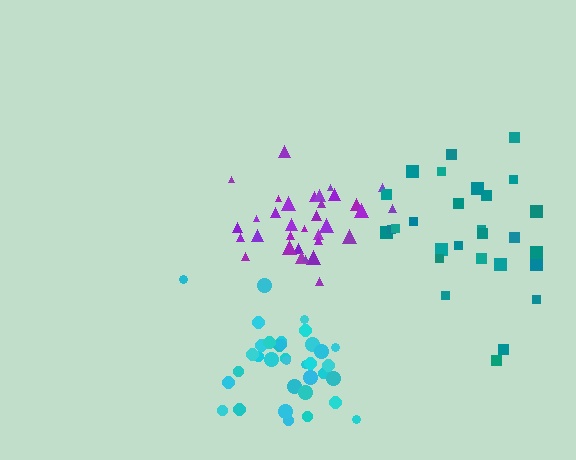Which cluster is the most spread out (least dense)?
Teal.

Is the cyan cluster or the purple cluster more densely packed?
Cyan.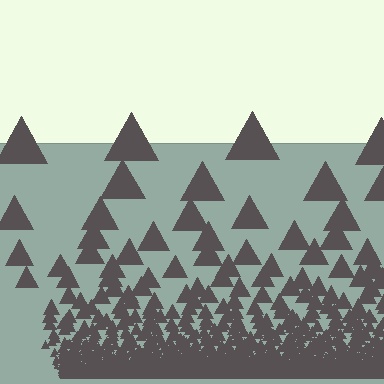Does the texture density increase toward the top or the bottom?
Density increases toward the bottom.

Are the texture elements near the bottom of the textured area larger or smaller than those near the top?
Smaller. The gradient is inverted — elements near the bottom are smaller and denser.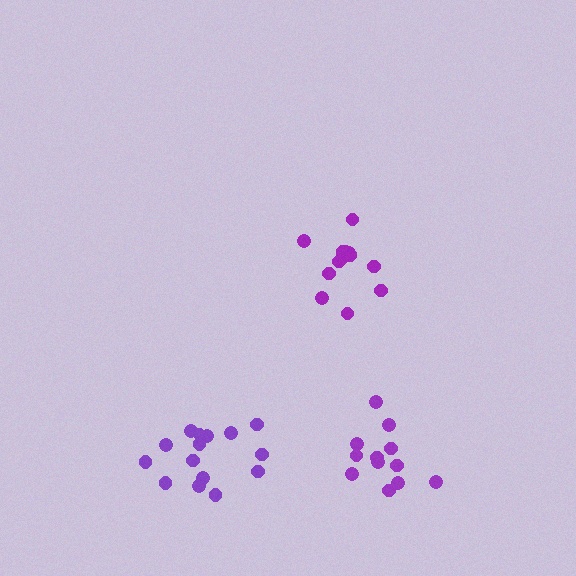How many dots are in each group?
Group 1: 12 dots, Group 2: 13 dots, Group 3: 15 dots (40 total).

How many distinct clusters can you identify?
There are 3 distinct clusters.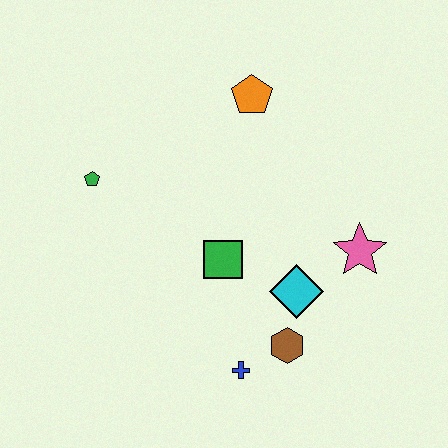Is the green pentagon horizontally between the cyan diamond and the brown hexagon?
No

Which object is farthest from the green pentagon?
The pink star is farthest from the green pentagon.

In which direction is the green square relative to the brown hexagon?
The green square is above the brown hexagon.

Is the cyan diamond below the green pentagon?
Yes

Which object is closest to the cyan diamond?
The brown hexagon is closest to the cyan diamond.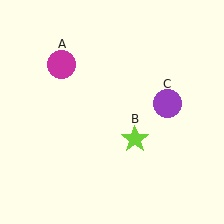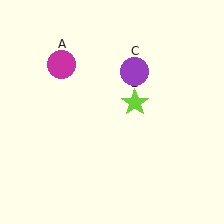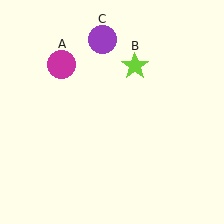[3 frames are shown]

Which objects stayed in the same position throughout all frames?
Magenta circle (object A) remained stationary.